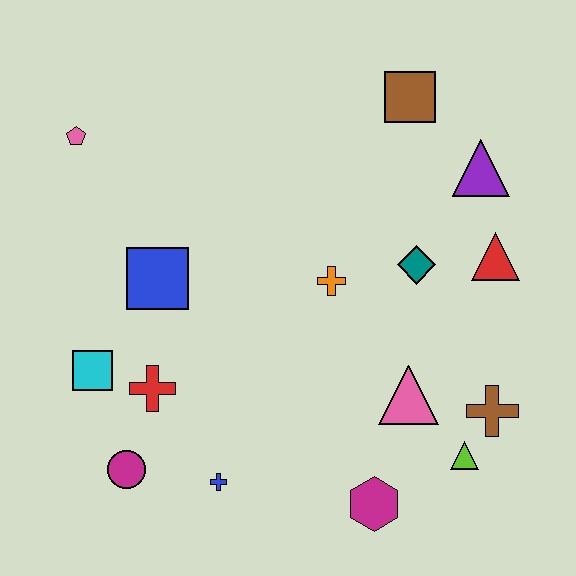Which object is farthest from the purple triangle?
The magenta circle is farthest from the purple triangle.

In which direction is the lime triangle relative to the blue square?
The lime triangle is to the right of the blue square.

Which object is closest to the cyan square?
The red cross is closest to the cyan square.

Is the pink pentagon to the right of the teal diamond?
No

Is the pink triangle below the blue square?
Yes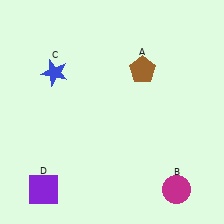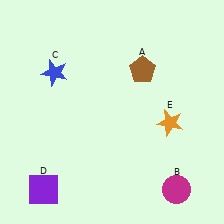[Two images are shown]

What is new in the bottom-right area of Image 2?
An orange star (E) was added in the bottom-right area of Image 2.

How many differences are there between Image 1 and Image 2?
There is 1 difference between the two images.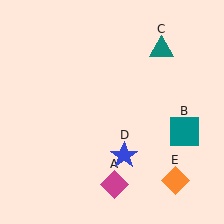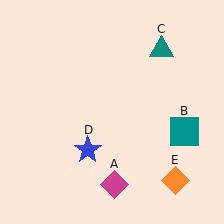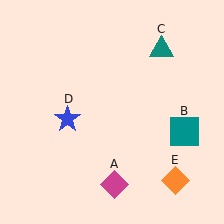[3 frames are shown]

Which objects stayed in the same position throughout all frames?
Magenta diamond (object A) and teal square (object B) and teal triangle (object C) and orange diamond (object E) remained stationary.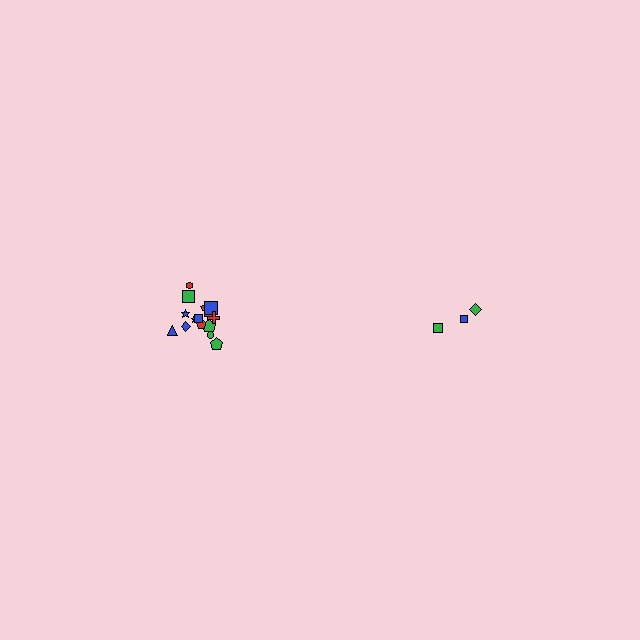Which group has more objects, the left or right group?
The left group.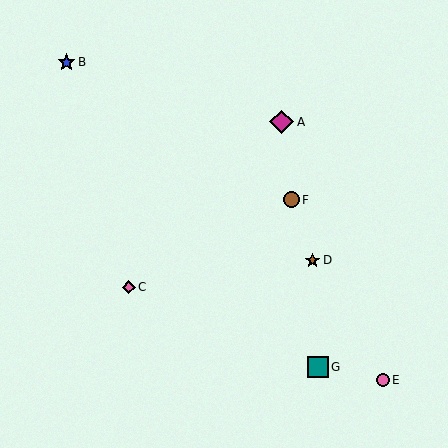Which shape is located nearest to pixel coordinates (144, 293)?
The pink diamond (labeled C) at (129, 287) is nearest to that location.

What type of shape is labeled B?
Shape B is a blue star.